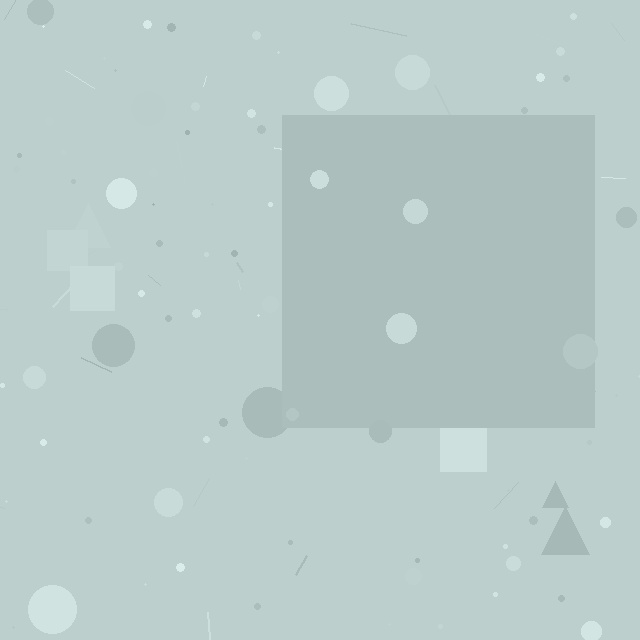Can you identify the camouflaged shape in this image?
The camouflaged shape is a square.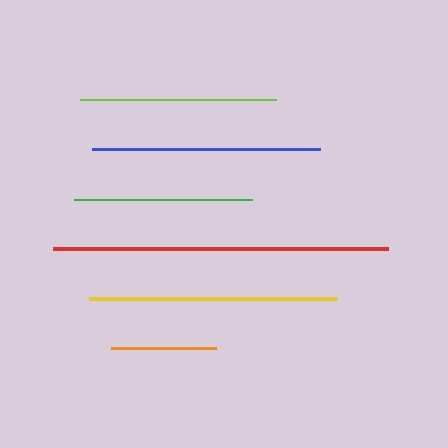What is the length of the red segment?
The red segment is approximately 335 pixels long.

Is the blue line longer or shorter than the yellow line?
The yellow line is longer than the blue line.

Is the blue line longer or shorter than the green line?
The blue line is longer than the green line.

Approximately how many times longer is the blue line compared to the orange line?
The blue line is approximately 2.2 times the length of the orange line.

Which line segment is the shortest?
The orange line is the shortest at approximately 105 pixels.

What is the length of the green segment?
The green segment is approximately 178 pixels long.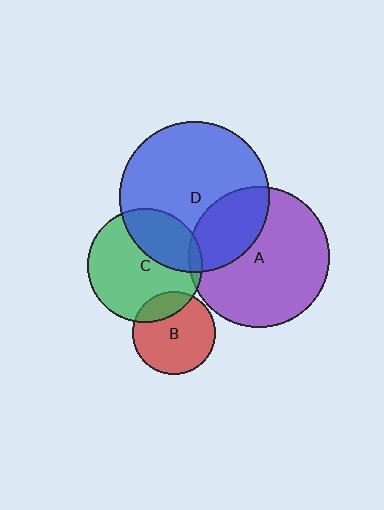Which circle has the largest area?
Circle D (blue).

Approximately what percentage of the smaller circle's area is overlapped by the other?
Approximately 30%.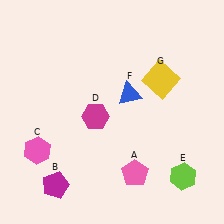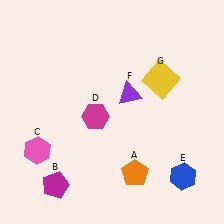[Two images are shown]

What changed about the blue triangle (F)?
In Image 1, F is blue. In Image 2, it changed to purple.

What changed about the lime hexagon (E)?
In Image 1, E is lime. In Image 2, it changed to blue.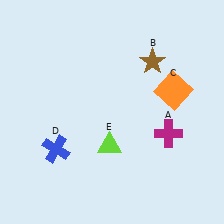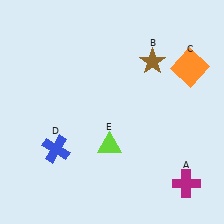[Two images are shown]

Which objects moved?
The objects that moved are: the magenta cross (A), the orange square (C).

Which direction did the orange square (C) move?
The orange square (C) moved up.